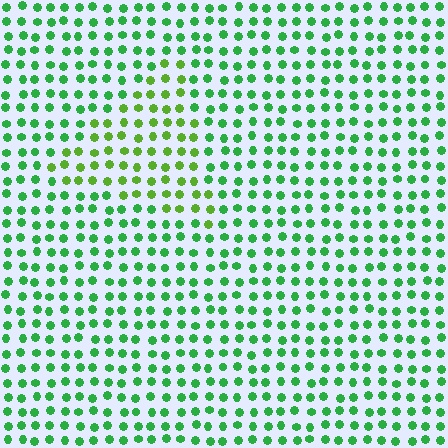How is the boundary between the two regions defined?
The boundary is defined purely by a slight shift in hue (about 32 degrees). Spacing, size, and orientation are identical on both sides.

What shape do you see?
I see a triangle.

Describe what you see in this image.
The image is filled with small green elements in a uniform arrangement. A triangle-shaped region is visible where the elements are tinted to a slightly different hue, forming a subtle color boundary.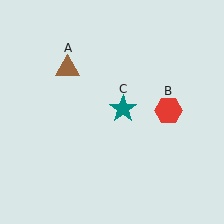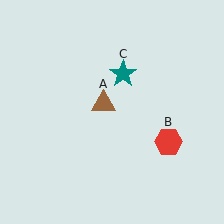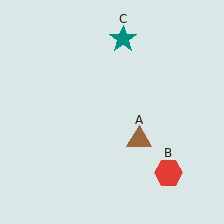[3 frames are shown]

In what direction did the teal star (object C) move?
The teal star (object C) moved up.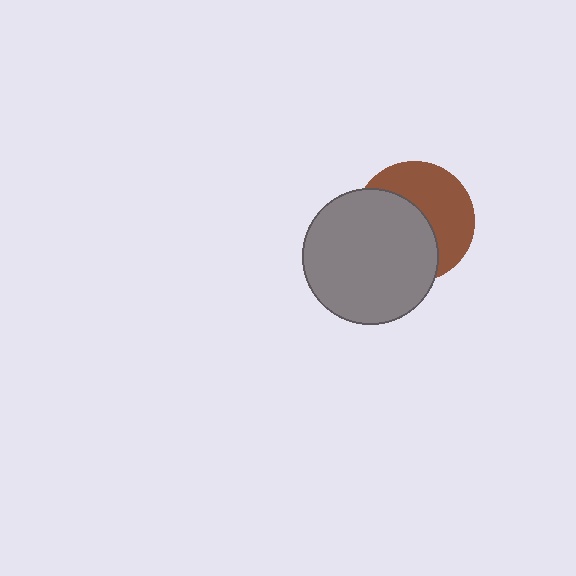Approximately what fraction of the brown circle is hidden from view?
Roughly 53% of the brown circle is hidden behind the gray circle.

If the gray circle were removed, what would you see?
You would see the complete brown circle.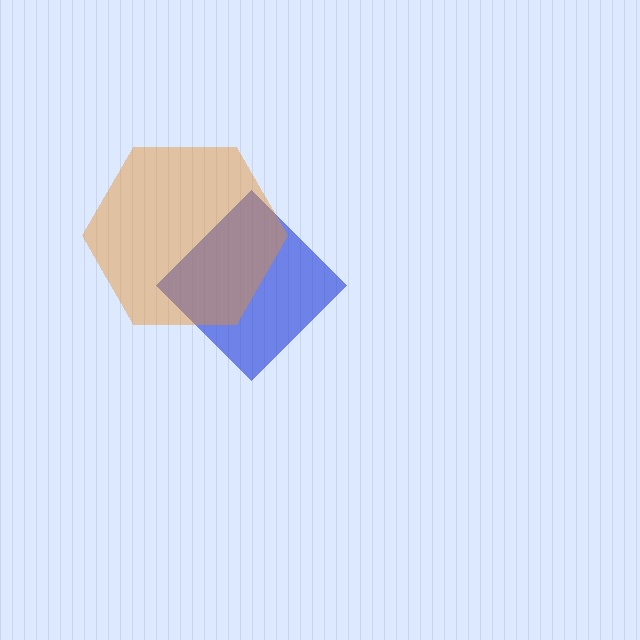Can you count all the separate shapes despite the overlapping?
Yes, there are 2 separate shapes.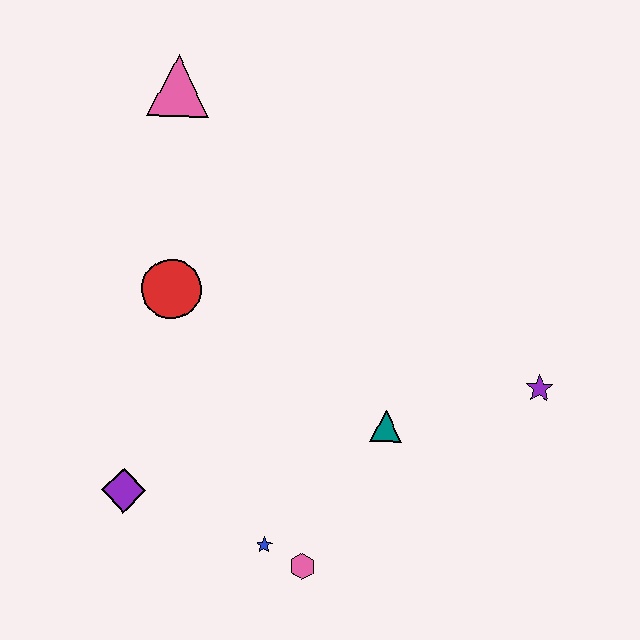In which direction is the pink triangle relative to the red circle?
The pink triangle is above the red circle.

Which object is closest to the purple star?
The teal triangle is closest to the purple star.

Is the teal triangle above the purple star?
No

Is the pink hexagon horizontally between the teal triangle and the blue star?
Yes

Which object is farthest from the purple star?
The pink triangle is farthest from the purple star.